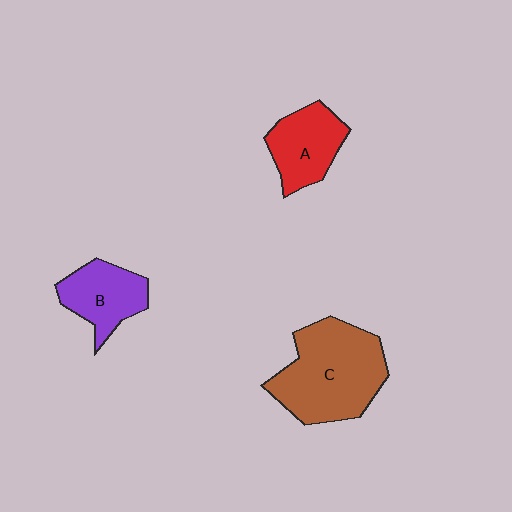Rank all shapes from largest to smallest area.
From largest to smallest: C (brown), A (red), B (purple).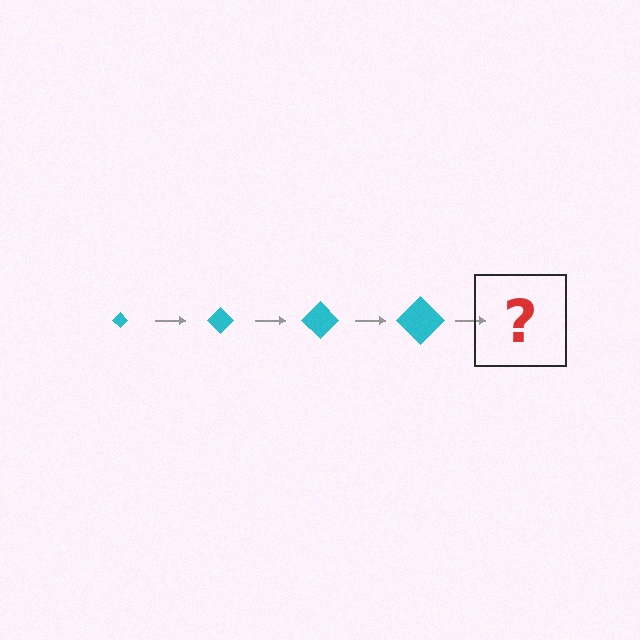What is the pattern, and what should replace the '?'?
The pattern is that the diamond gets progressively larger each step. The '?' should be a cyan diamond, larger than the previous one.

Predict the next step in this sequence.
The next step is a cyan diamond, larger than the previous one.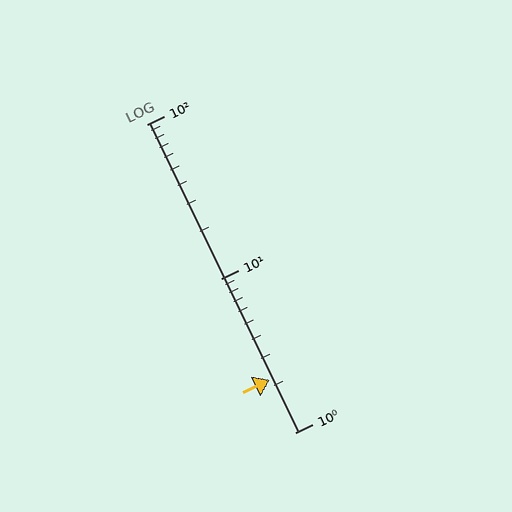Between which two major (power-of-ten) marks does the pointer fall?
The pointer is between 1 and 10.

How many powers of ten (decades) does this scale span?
The scale spans 2 decades, from 1 to 100.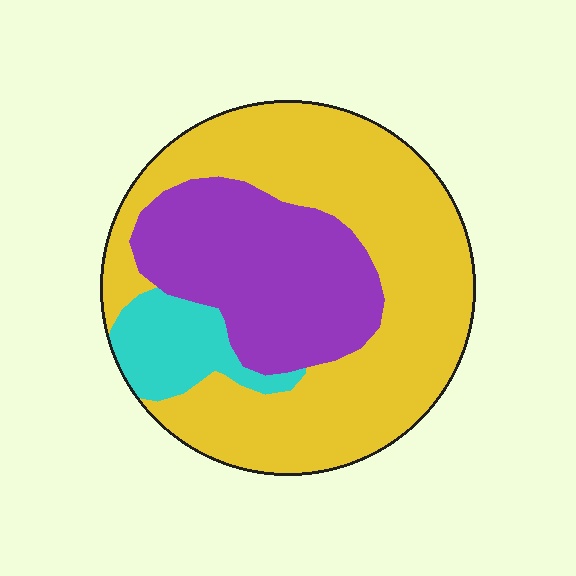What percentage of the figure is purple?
Purple takes up between a sixth and a third of the figure.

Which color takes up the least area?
Cyan, at roughly 10%.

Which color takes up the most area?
Yellow, at roughly 60%.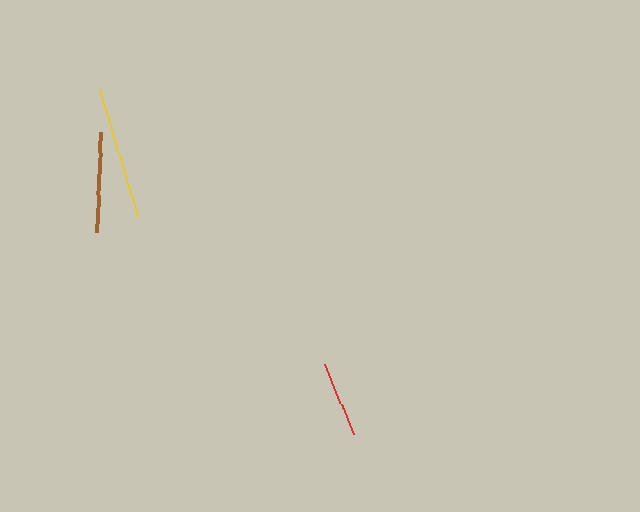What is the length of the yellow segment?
The yellow segment is approximately 132 pixels long.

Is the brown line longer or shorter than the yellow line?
The yellow line is longer than the brown line.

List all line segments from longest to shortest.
From longest to shortest: yellow, brown, red.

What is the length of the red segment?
The red segment is approximately 76 pixels long.